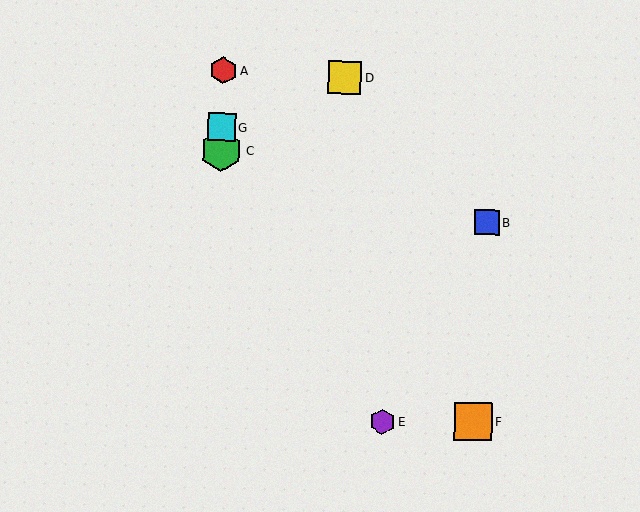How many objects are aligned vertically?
3 objects (A, C, G) are aligned vertically.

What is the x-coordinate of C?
Object C is at x≈221.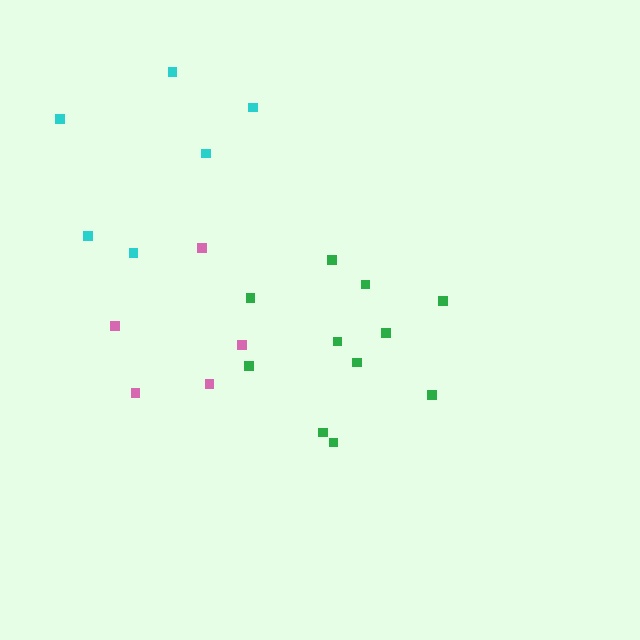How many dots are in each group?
Group 1: 5 dots, Group 2: 11 dots, Group 3: 6 dots (22 total).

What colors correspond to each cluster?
The clusters are colored: pink, green, cyan.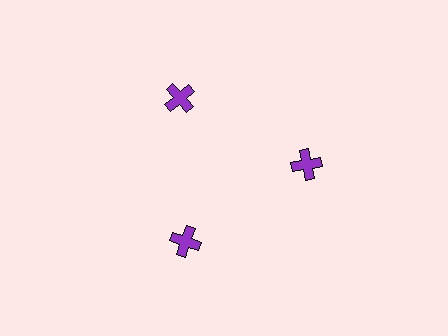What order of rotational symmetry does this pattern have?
This pattern has 3-fold rotational symmetry.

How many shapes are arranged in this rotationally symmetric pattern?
There are 3 shapes, arranged in 3 groups of 1.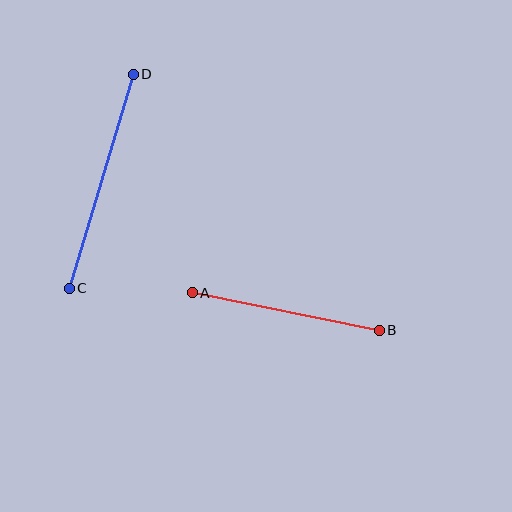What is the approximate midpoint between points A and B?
The midpoint is at approximately (286, 312) pixels.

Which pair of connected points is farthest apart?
Points C and D are farthest apart.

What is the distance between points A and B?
The distance is approximately 191 pixels.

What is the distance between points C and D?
The distance is approximately 224 pixels.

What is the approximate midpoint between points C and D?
The midpoint is at approximately (101, 181) pixels.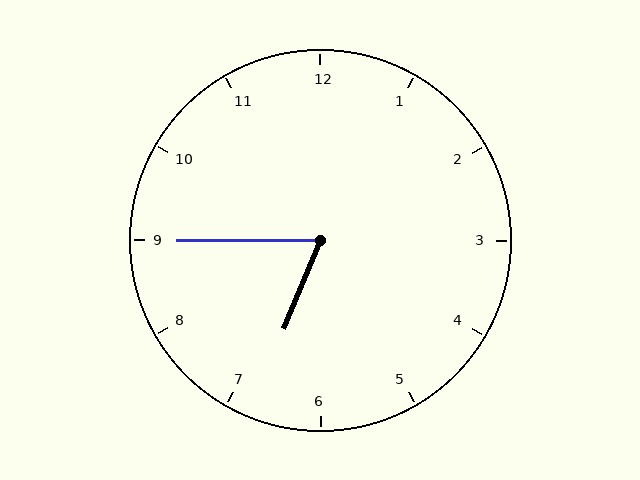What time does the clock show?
6:45.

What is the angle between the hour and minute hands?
Approximately 68 degrees.